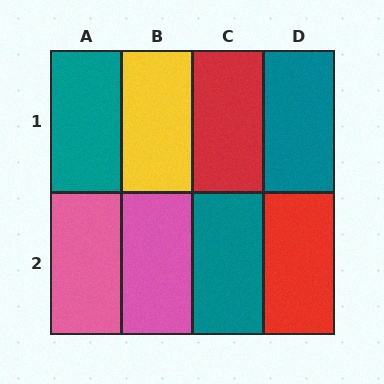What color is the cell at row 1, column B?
Yellow.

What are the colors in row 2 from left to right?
Pink, pink, teal, red.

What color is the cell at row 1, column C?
Red.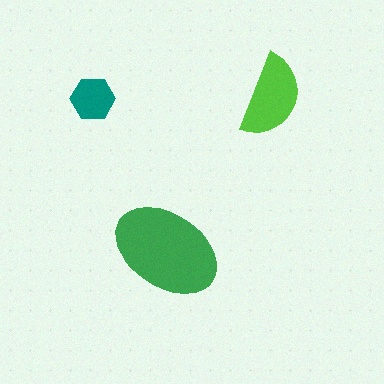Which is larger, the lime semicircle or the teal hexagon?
The lime semicircle.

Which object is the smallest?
The teal hexagon.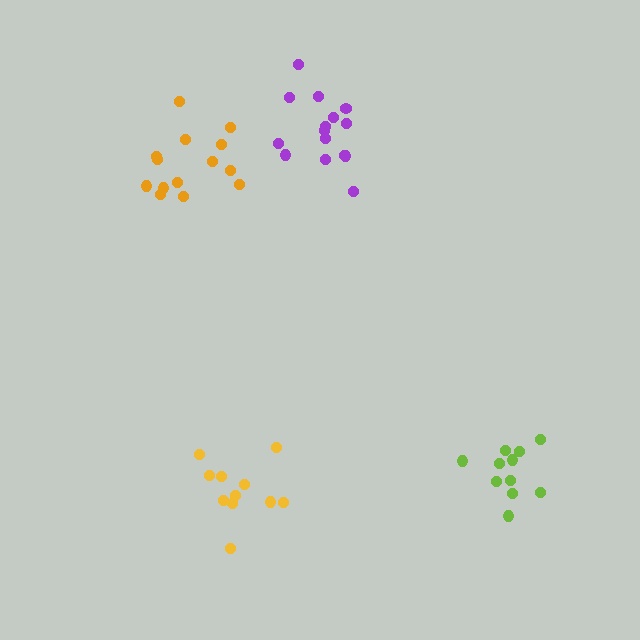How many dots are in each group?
Group 1: 11 dots, Group 2: 11 dots, Group 3: 15 dots, Group 4: 14 dots (51 total).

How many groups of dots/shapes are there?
There are 4 groups.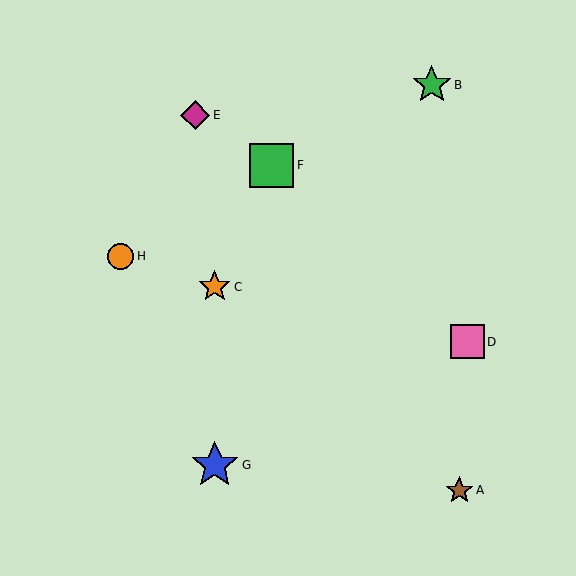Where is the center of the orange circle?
The center of the orange circle is at (121, 256).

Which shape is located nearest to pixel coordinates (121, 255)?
The orange circle (labeled H) at (121, 256) is nearest to that location.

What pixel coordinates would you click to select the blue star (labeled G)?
Click at (215, 465) to select the blue star G.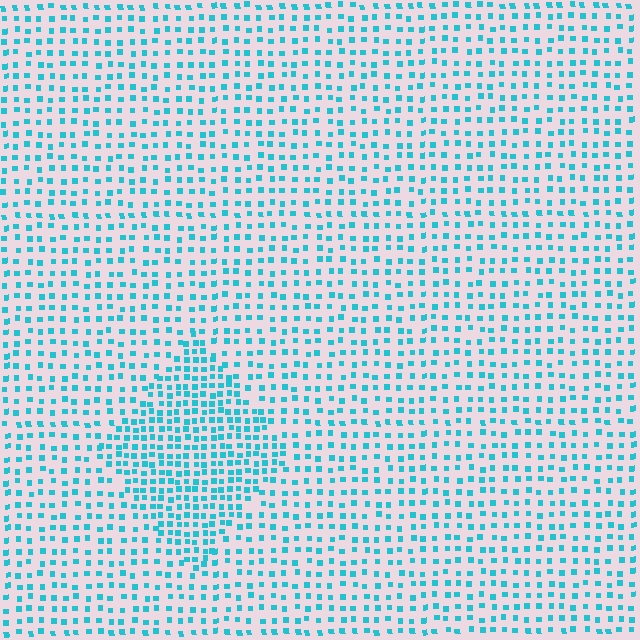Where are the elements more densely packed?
The elements are more densely packed inside the diamond boundary.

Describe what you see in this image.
The image contains small cyan elements arranged at two different densities. A diamond-shaped region is visible where the elements are more densely packed than the surrounding area.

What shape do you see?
I see a diamond.